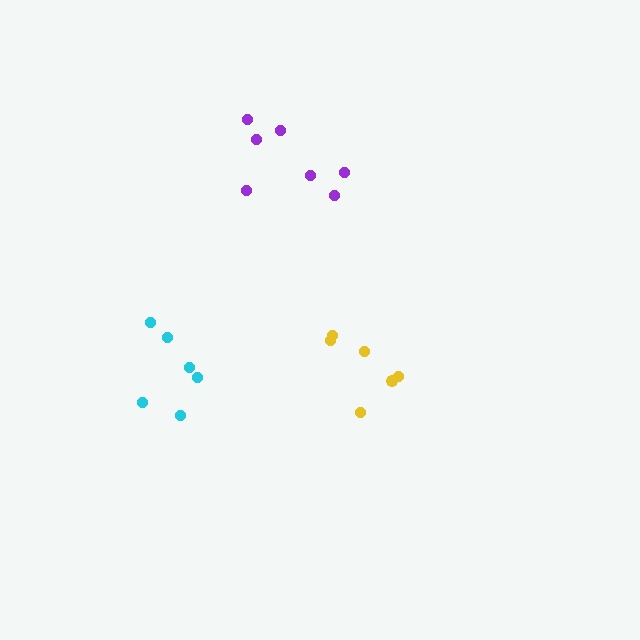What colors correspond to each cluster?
The clusters are colored: purple, cyan, yellow.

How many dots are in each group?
Group 1: 7 dots, Group 2: 6 dots, Group 3: 6 dots (19 total).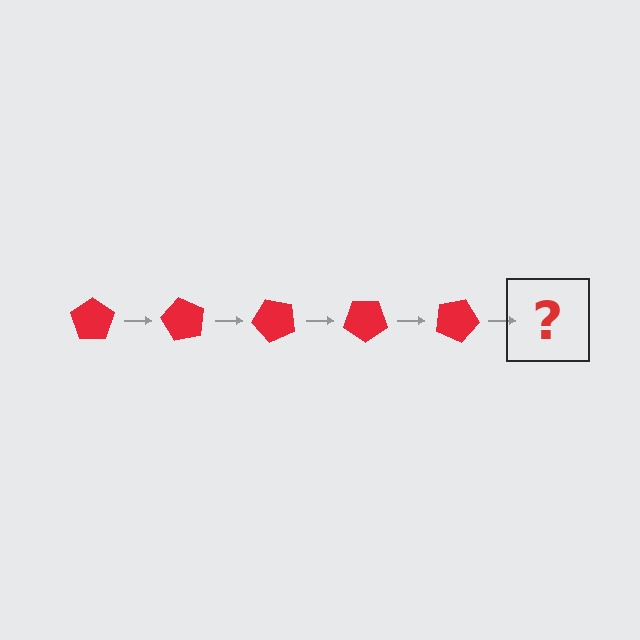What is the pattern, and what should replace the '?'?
The pattern is that the pentagon rotates 60 degrees each step. The '?' should be a red pentagon rotated 300 degrees.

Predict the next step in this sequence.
The next step is a red pentagon rotated 300 degrees.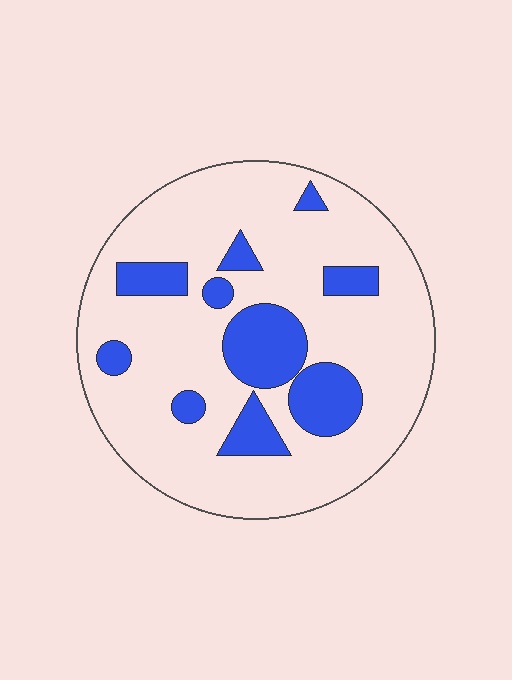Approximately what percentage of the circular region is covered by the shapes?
Approximately 20%.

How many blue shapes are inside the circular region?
10.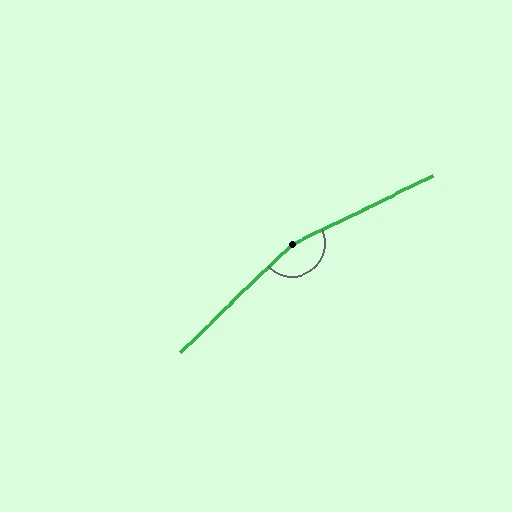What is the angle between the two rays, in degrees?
Approximately 162 degrees.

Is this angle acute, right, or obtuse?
It is obtuse.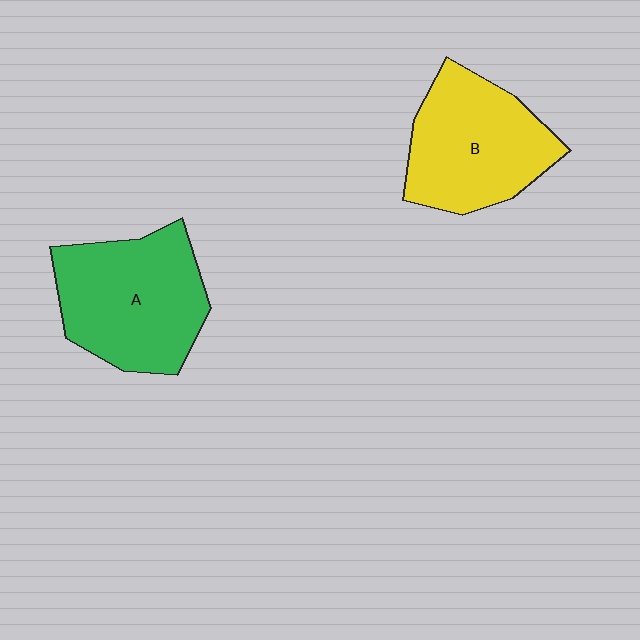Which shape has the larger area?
Shape A (green).